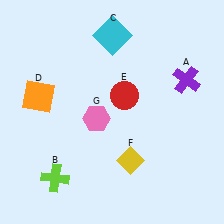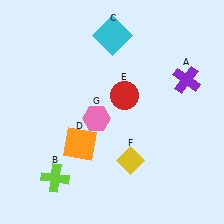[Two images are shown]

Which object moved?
The orange square (D) moved down.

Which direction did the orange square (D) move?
The orange square (D) moved down.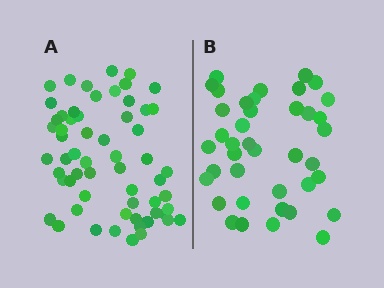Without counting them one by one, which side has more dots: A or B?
Region A (the left region) has more dots.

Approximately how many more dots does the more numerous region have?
Region A has approximately 20 more dots than region B.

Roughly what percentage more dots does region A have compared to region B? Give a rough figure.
About 50% more.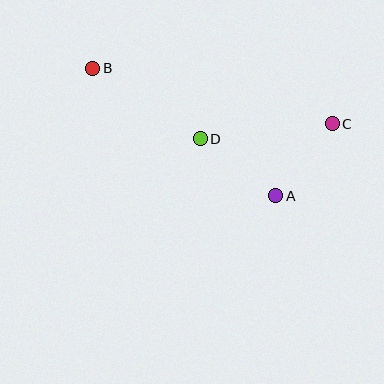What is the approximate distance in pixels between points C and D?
The distance between C and D is approximately 133 pixels.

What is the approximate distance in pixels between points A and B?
The distance between A and B is approximately 223 pixels.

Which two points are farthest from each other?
Points B and C are farthest from each other.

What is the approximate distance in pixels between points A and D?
The distance between A and D is approximately 94 pixels.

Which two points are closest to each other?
Points A and C are closest to each other.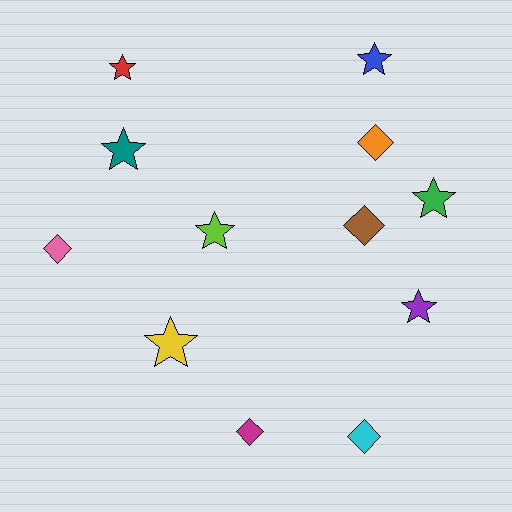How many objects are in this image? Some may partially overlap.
There are 12 objects.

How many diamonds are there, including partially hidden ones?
There are 5 diamonds.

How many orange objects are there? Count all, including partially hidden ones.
There is 1 orange object.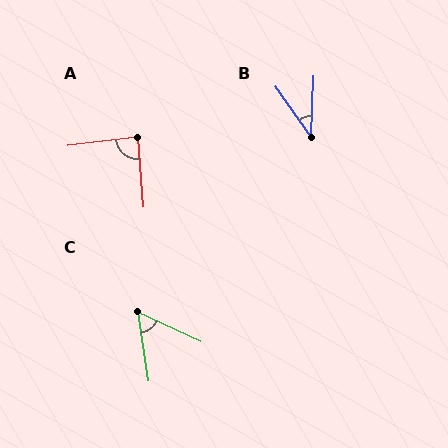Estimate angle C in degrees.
Approximately 56 degrees.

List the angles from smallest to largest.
B (38°), C (56°), A (87°).